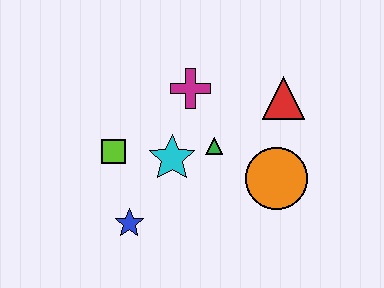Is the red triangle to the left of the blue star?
No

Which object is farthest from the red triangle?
The blue star is farthest from the red triangle.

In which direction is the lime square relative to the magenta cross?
The lime square is to the left of the magenta cross.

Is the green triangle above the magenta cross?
No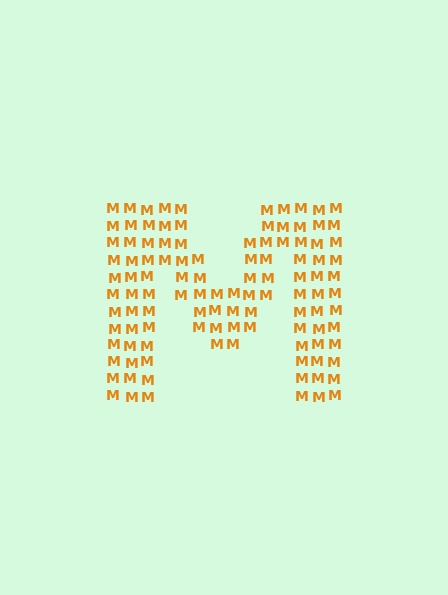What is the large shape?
The large shape is the letter M.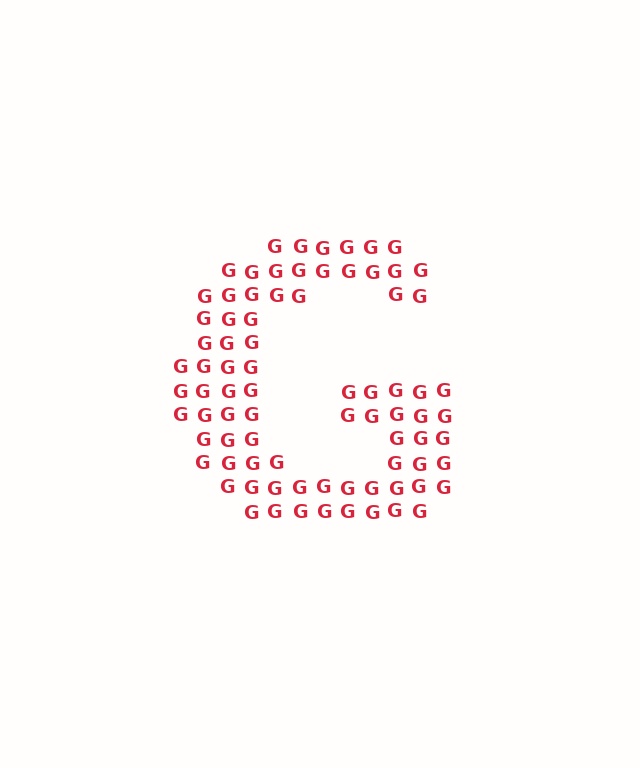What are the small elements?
The small elements are letter G's.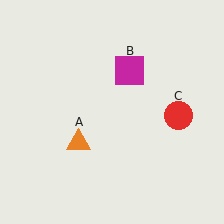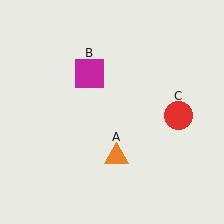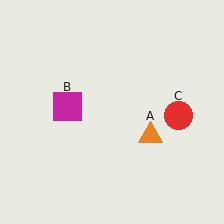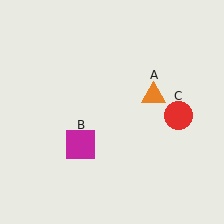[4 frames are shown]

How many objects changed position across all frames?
2 objects changed position: orange triangle (object A), magenta square (object B).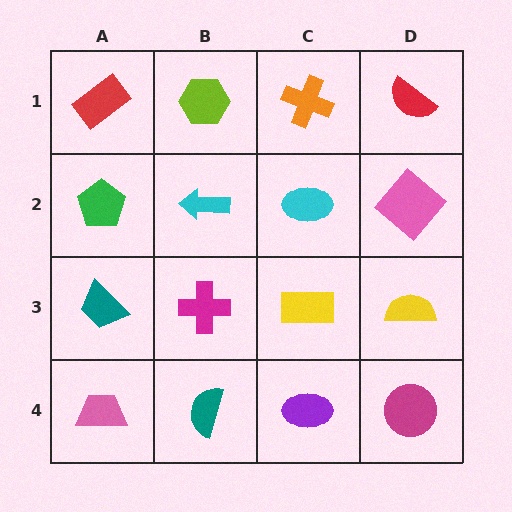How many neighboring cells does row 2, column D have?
3.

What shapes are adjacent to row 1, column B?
A cyan arrow (row 2, column B), a red rectangle (row 1, column A), an orange cross (row 1, column C).